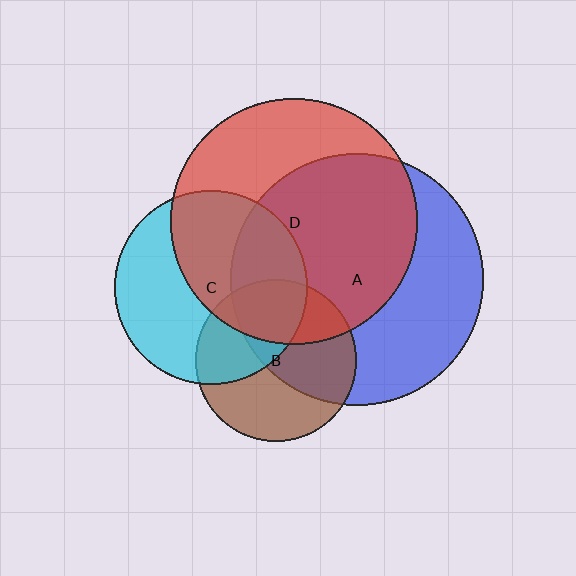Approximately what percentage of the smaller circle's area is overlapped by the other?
Approximately 50%.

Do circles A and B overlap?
Yes.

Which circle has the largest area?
Circle A (blue).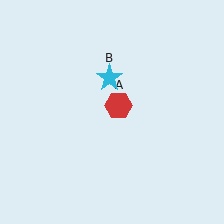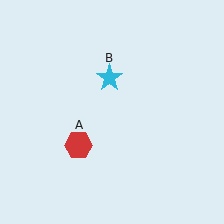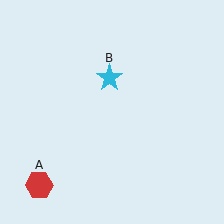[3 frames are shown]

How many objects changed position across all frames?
1 object changed position: red hexagon (object A).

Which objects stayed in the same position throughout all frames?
Cyan star (object B) remained stationary.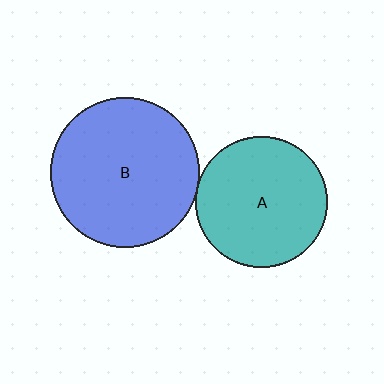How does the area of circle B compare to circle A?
Approximately 1.3 times.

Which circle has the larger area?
Circle B (blue).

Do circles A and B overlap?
Yes.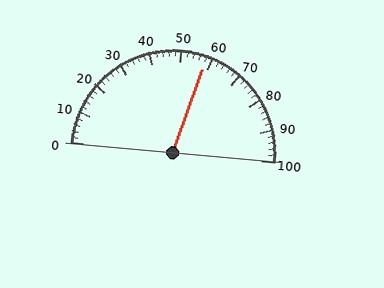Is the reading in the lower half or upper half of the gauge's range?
The reading is in the upper half of the range (0 to 100).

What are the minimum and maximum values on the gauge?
The gauge ranges from 0 to 100.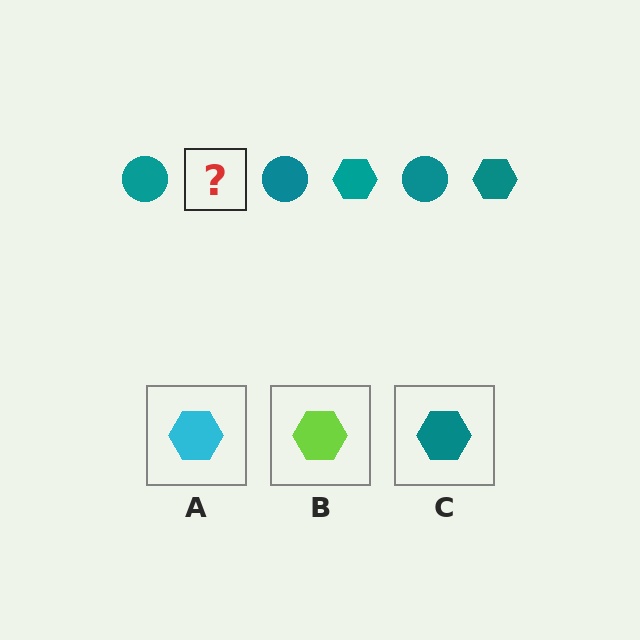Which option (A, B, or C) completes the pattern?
C.